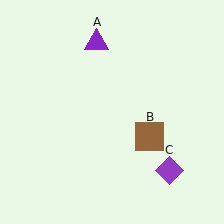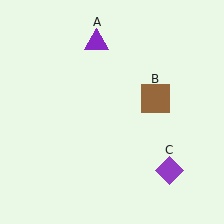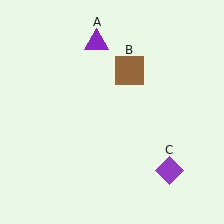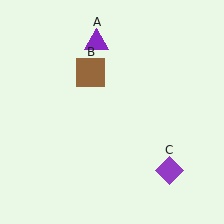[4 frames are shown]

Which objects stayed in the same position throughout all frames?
Purple triangle (object A) and purple diamond (object C) remained stationary.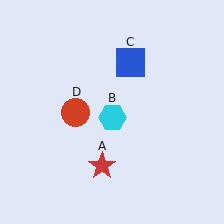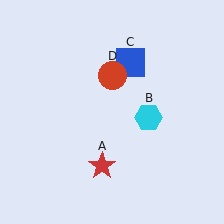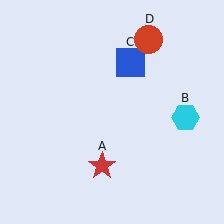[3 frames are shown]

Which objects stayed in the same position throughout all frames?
Red star (object A) and blue square (object C) remained stationary.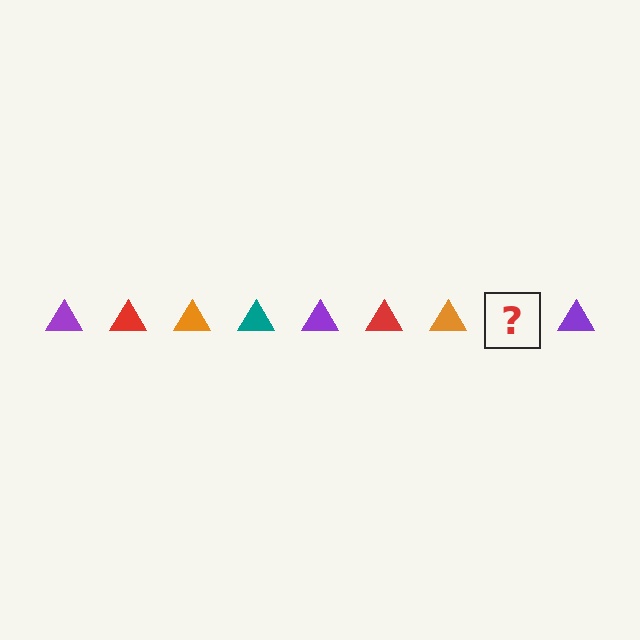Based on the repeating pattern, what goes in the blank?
The blank should be a teal triangle.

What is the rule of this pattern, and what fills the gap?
The rule is that the pattern cycles through purple, red, orange, teal triangles. The gap should be filled with a teal triangle.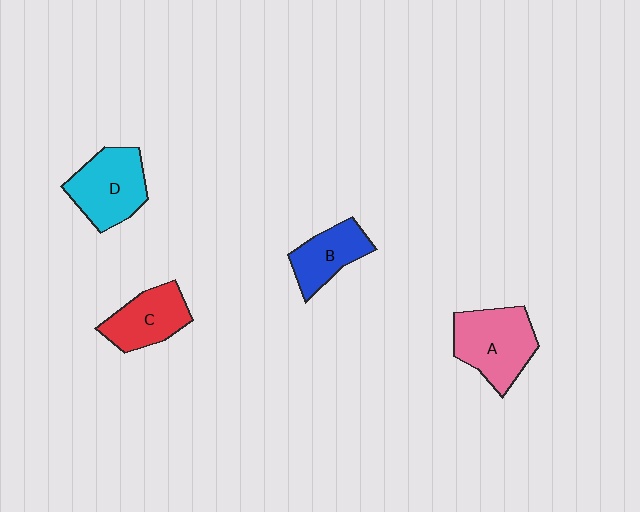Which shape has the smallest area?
Shape B (blue).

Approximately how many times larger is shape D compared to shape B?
Approximately 1.4 times.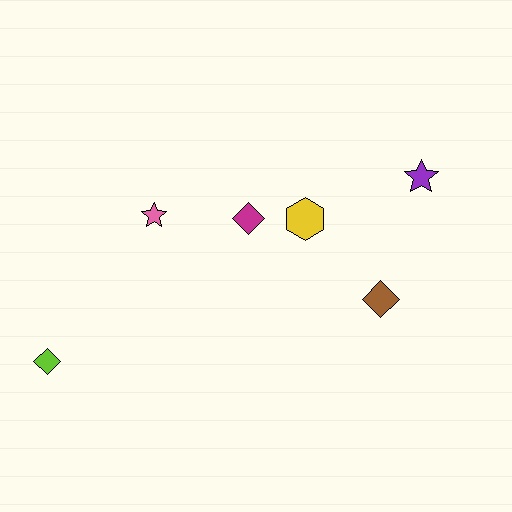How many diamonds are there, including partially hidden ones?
There are 3 diamonds.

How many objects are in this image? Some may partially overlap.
There are 6 objects.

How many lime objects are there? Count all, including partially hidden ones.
There is 1 lime object.